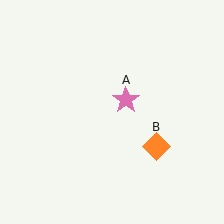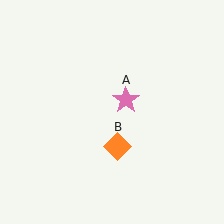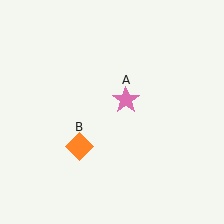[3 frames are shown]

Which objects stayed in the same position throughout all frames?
Pink star (object A) remained stationary.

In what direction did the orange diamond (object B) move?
The orange diamond (object B) moved left.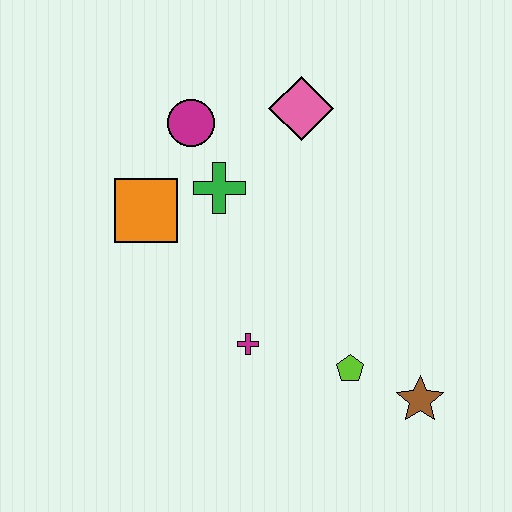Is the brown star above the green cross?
No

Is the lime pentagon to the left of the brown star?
Yes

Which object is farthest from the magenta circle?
The brown star is farthest from the magenta circle.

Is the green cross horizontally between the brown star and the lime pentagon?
No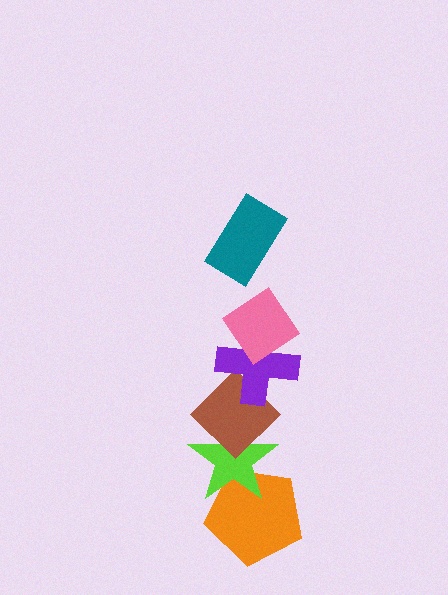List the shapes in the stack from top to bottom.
From top to bottom: the teal rectangle, the pink diamond, the purple cross, the brown diamond, the lime star, the orange pentagon.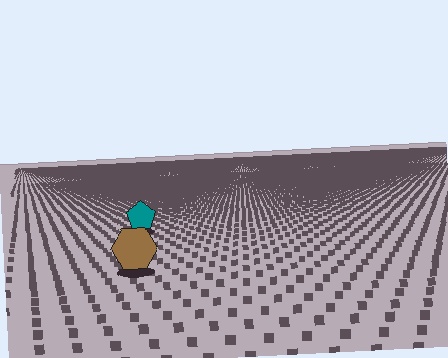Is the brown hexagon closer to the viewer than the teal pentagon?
Yes. The brown hexagon is closer — you can tell from the texture gradient: the ground texture is coarser near it.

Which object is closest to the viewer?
The brown hexagon is closest. The texture marks near it are larger and more spread out.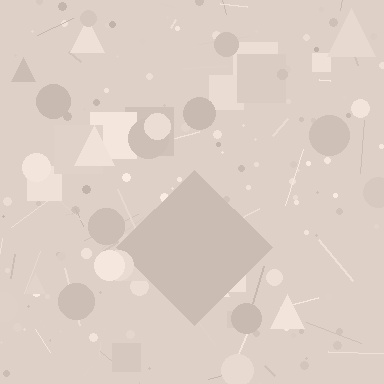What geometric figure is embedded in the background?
A diamond is embedded in the background.